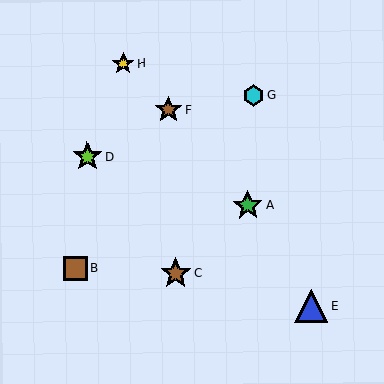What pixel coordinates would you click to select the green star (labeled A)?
Click at (248, 206) to select the green star A.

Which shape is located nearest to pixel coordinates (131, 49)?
The yellow star (labeled H) at (123, 63) is nearest to that location.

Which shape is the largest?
The blue triangle (labeled E) is the largest.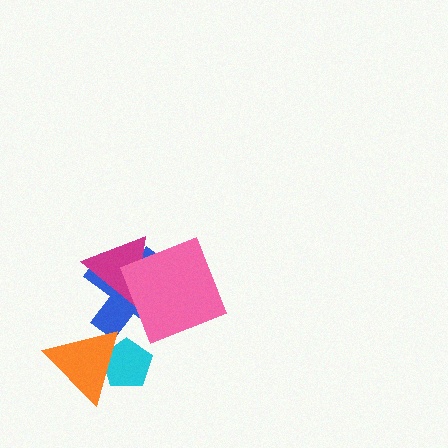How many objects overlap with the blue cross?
3 objects overlap with the blue cross.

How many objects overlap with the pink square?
2 objects overlap with the pink square.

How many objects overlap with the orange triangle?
2 objects overlap with the orange triangle.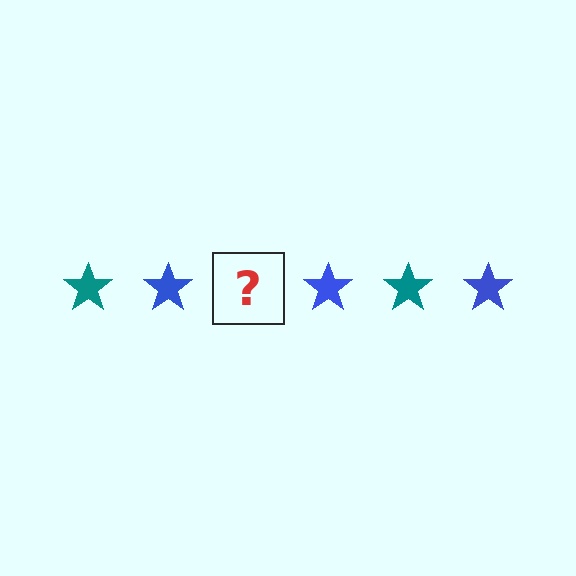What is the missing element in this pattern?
The missing element is a teal star.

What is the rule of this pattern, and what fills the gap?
The rule is that the pattern cycles through teal, blue stars. The gap should be filled with a teal star.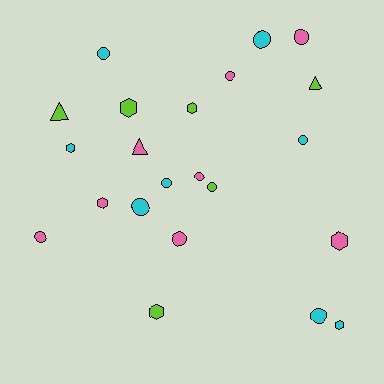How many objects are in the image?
There are 22 objects.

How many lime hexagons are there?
There are 3 lime hexagons.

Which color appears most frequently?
Pink, with 8 objects.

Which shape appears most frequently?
Circle, with 12 objects.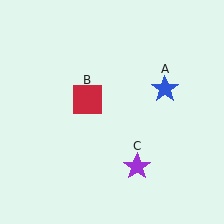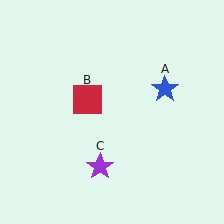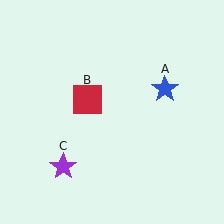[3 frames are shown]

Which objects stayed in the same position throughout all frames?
Blue star (object A) and red square (object B) remained stationary.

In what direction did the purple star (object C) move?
The purple star (object C) moved left.